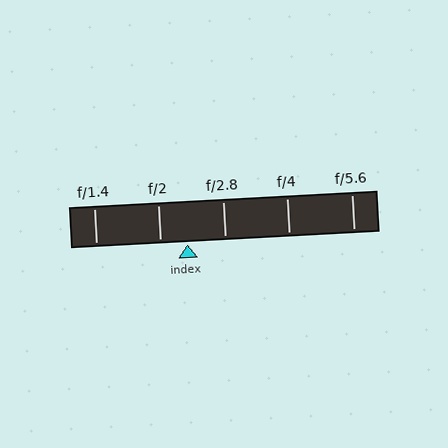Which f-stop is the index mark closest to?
The index mark is closest to f/2.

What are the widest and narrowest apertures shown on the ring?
The widest aperture shown is f/1.4 and the narrowest is f/5.6.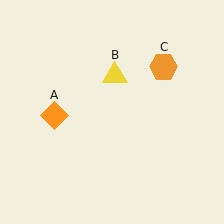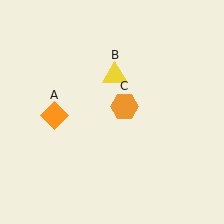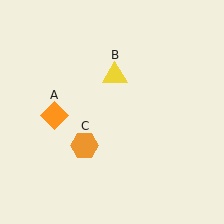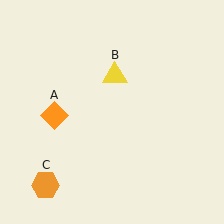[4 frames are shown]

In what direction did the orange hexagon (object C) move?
The orange hexagon (object C) moved down and to the left.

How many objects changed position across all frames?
1 object changed position: orange hexagon (object C).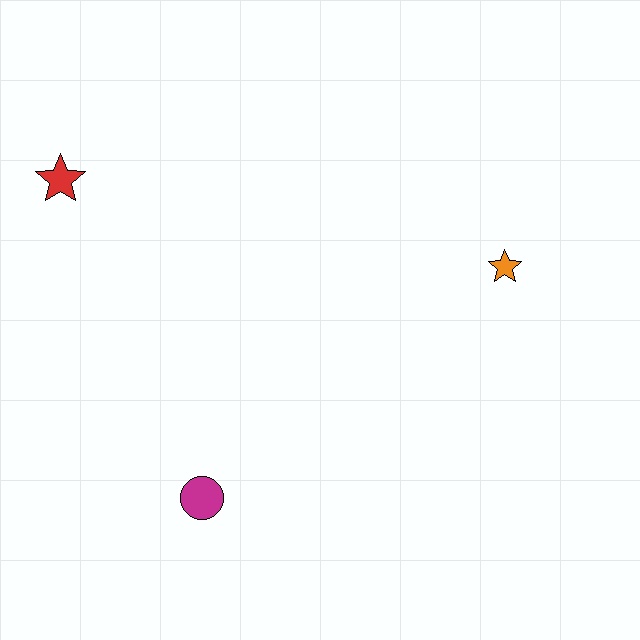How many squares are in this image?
There are no squares.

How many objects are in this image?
There are 3 objects.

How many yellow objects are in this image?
There are no yellow objects.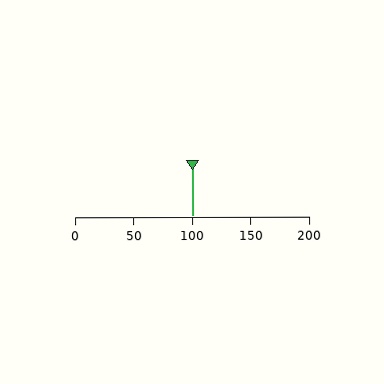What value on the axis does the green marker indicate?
The marker indicates approximately 100.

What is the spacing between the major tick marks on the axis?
The major ticks are spaced 50 apart.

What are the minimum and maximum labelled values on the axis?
The axis runs from 0 to 200.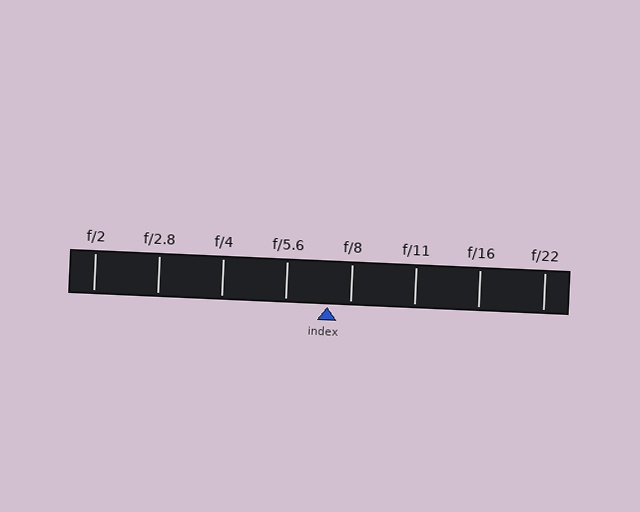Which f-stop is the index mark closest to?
The index mark is closest to f/8.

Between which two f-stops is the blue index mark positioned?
The index mark is between f/5.6 and f/8.